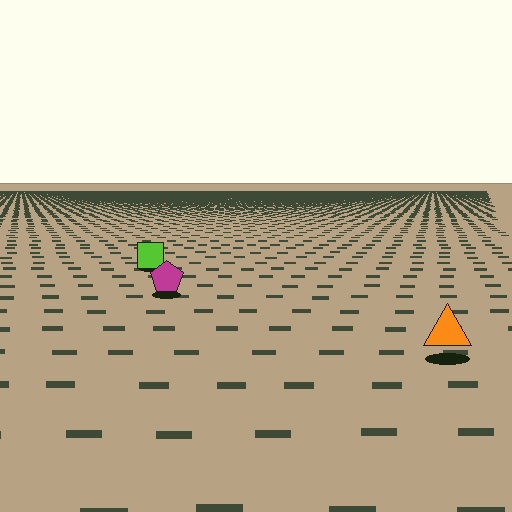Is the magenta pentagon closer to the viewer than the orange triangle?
No. The orange triangle is closer — you can tell from the texture gradient: the ground texture is coarser near it.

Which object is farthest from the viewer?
The lime square is farthest from the viewer. It appears smaller and the ground texture around it is denser.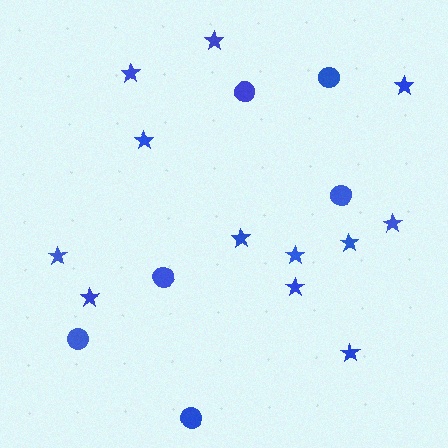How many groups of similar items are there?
There are 2 groups: one group of circles (6) and one group of stars (12).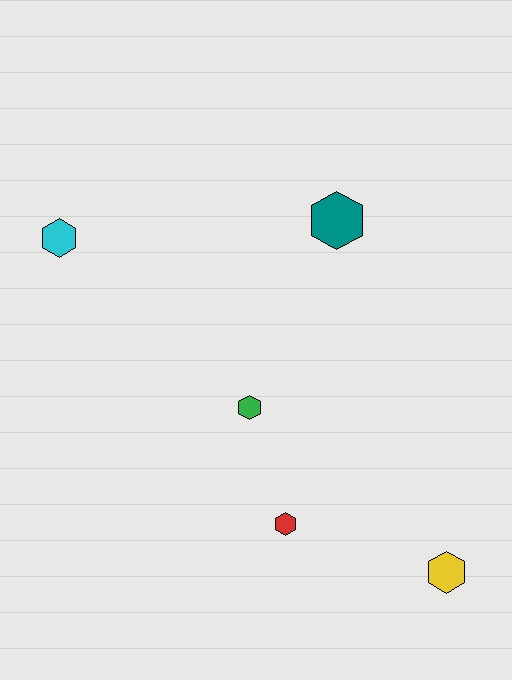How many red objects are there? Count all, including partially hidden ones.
There is 1 red object.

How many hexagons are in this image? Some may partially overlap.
There are 5 hexagons.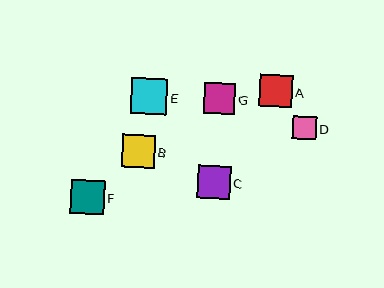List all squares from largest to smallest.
From largest to smallest: E, F, C, B, A, G, D.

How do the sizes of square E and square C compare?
Square E and square C are approximately the same size.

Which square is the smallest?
Square D is the smallest with a size of approximately 24 pixels.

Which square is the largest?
Square E is the largest with a size of approximately 36 pixels.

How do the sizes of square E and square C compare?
Square E and square C are approximately the same size.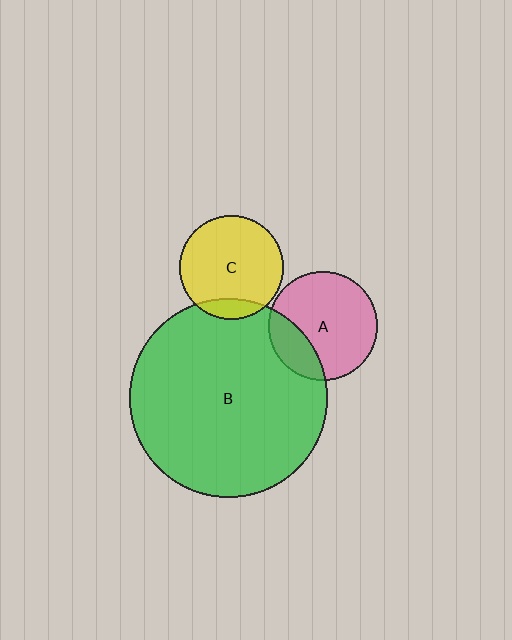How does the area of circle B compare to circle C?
Approximately 3.7 times.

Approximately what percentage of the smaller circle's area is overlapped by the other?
Approximately 10%.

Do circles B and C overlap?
Yes.